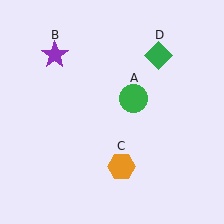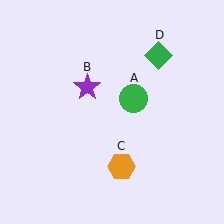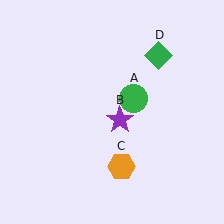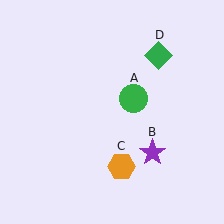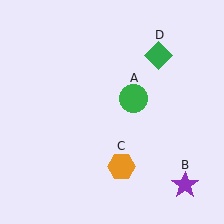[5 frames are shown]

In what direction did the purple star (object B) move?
The purple star (object B) moved down and to the right.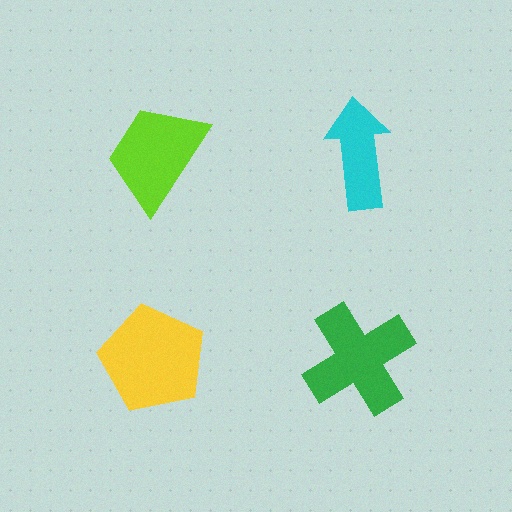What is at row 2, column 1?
A yellow pentagon.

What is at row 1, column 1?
A lime trapezoid.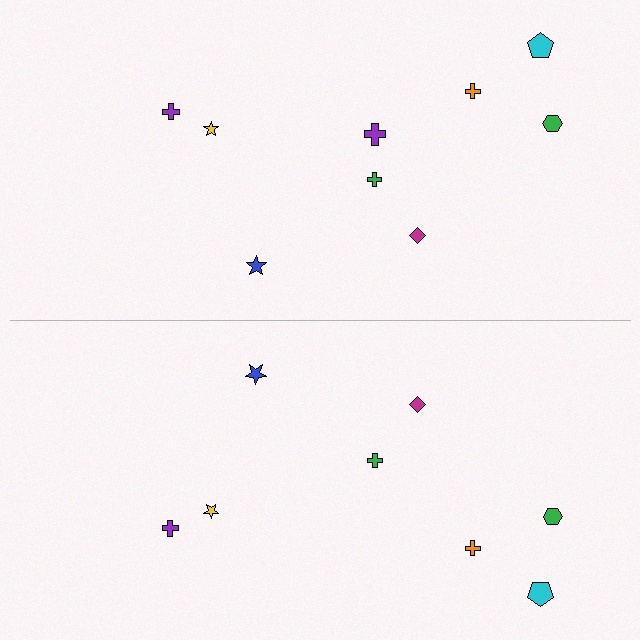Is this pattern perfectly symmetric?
No, the pattern is not perfectly symmetric. A purple cross is missing from the bottom side.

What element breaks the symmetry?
A purple cross is missing from the bottom side.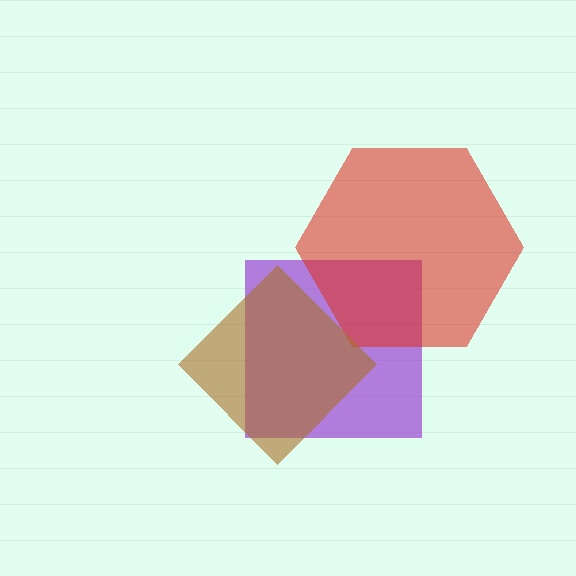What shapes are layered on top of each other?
The layered shapes are: a purple square, a red hexagon, a brown diamond.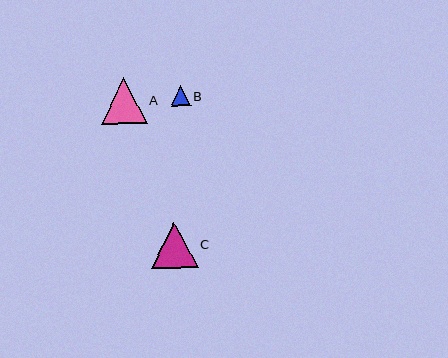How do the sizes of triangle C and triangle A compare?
Triangle C and triangle A are approximately the same size.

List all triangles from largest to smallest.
From largest to smallest: C, A, B.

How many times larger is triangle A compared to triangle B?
Triangle A is approximately 2.3 times the size of triangle B.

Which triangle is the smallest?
Triangle B is the smallest with a size of approximately 20 pixels.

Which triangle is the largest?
Triangle C is the largest with a size of approximately 47 pixels.